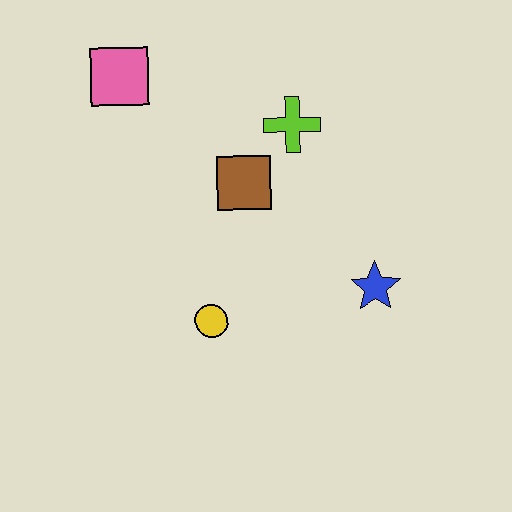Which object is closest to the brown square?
The lime cross is closest to the brown square.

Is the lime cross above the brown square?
Yes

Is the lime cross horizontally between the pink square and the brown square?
No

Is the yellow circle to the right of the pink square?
Yes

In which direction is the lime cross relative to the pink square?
The lime cross is to the right of the pink square.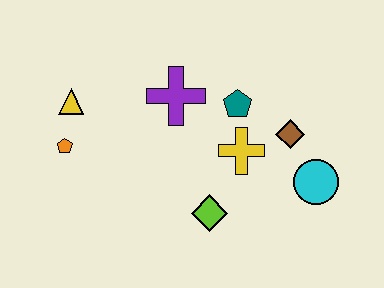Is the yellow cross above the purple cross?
No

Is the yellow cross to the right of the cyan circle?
No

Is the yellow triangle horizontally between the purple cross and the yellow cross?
No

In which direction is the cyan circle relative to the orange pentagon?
The cyan circle is to the right of the orange pentagon.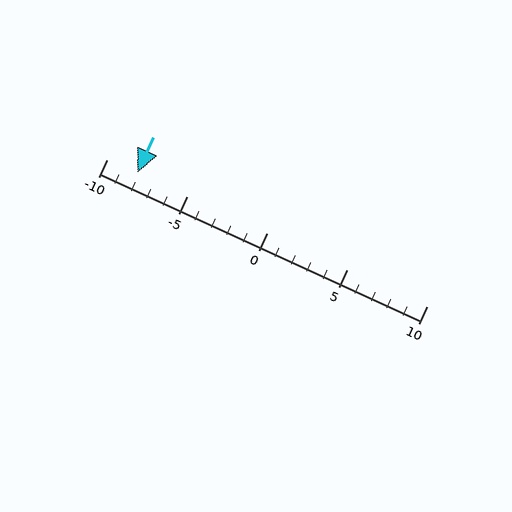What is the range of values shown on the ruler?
The ruler shows values from -10 to 10.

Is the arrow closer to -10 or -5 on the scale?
The arrow is closer to -10.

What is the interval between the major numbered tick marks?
The major tick marks are spaced 5 units apart.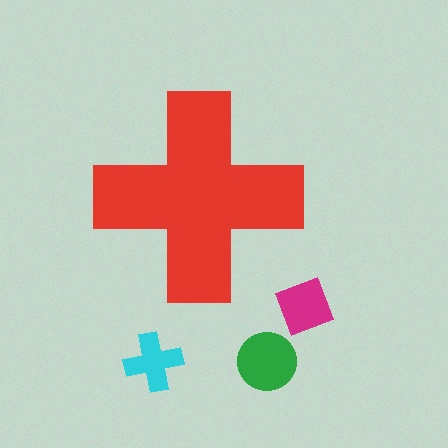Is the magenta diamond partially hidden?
No, the magenta diamond is fully visible.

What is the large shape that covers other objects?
A red cross.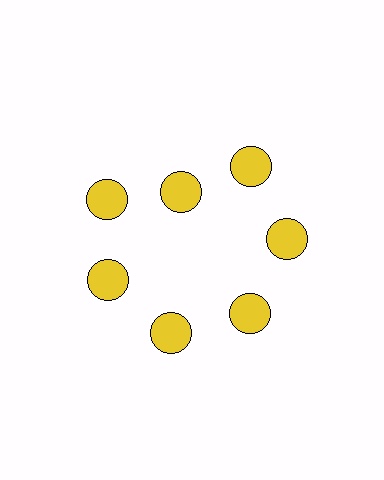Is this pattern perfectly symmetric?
No. The 7 yellow circles are arranged in a ring, but one element near the 12 o'clock position is pulled inward toward the center, breaking the 7-fold rotational symmetry.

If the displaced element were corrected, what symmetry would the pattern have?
It would have 7-fold rotational symmetry — the pattern would map onto itself every 51 degrees.